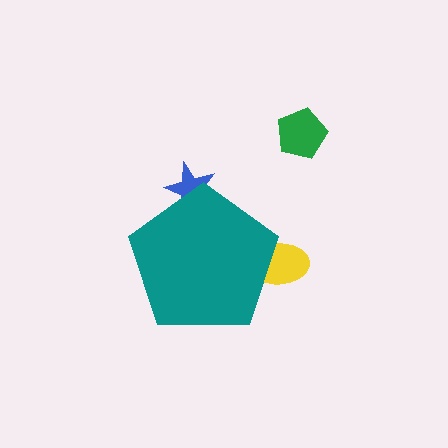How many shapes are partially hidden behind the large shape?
2 shapes are partially hidden.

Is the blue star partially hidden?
Yes, the blue star is partially hidden behind the teal pentagon.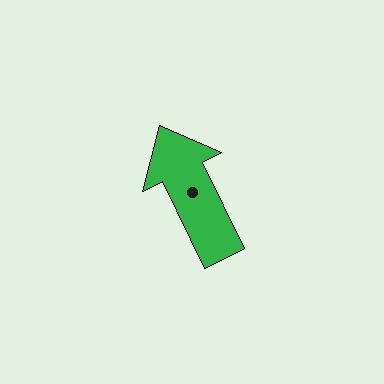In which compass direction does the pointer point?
Northwest.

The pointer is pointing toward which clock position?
Roughly 11 o'clock.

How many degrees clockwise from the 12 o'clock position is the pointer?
Approximately 334 degrees.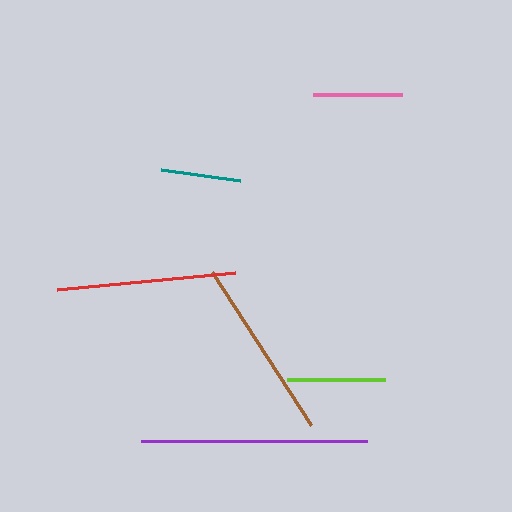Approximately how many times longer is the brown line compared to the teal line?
The brown line is approximately 2.3 times the length of the teal line.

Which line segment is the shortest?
The teal line is the shortest at approximately 80 pixels.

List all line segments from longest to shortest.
From longest to shortest: purple, brown, red, lime, pink, teal.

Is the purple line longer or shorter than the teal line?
The purple line is longer than the teal line.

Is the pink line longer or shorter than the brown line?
The brown line is longer than the pink line.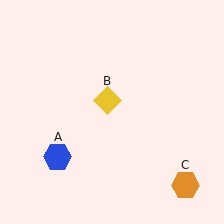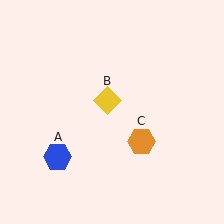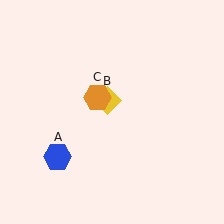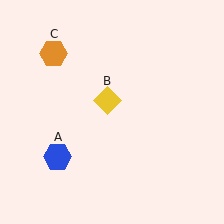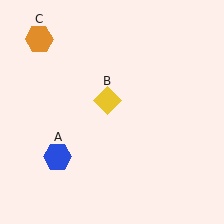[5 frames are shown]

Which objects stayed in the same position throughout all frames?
Blue hexagon (object A) and yellow diamond (object B) remained stationary.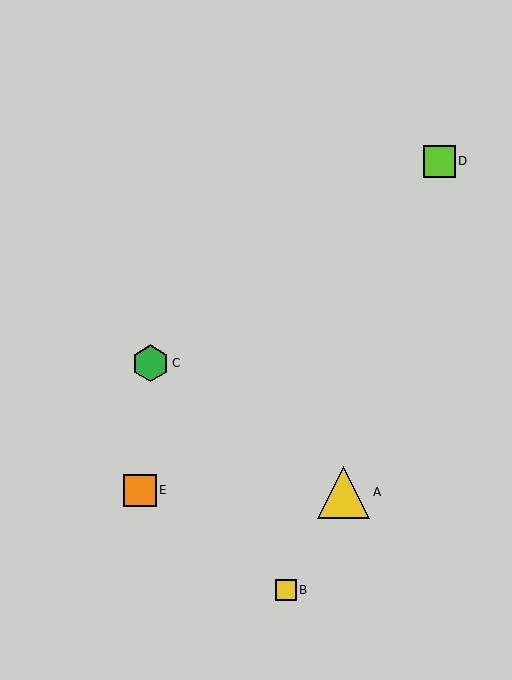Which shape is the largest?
The yellow triangle (labeled A) is the largest.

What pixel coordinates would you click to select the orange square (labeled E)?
Click at (140, 490) to select the orange square E.